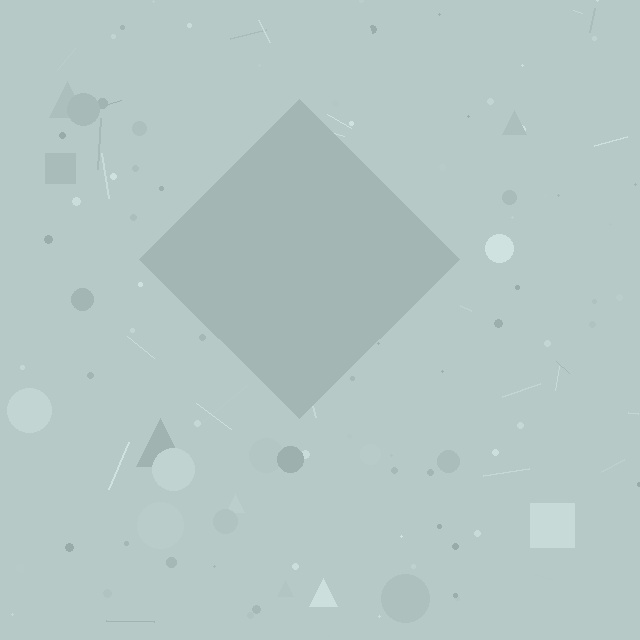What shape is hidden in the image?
A diamond is hidden in the image.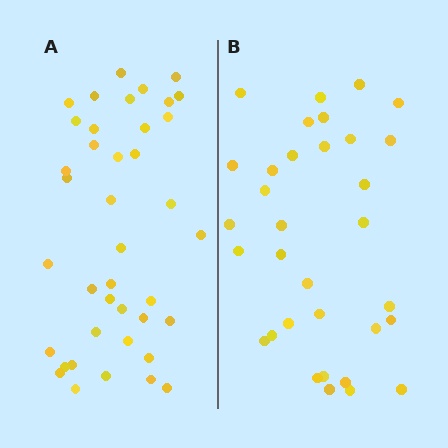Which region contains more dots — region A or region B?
Region A (the left region) has more dots.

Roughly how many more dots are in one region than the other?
Region A has roughly 8 or so more dots than region B.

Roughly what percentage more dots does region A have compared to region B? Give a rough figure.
About 20% more.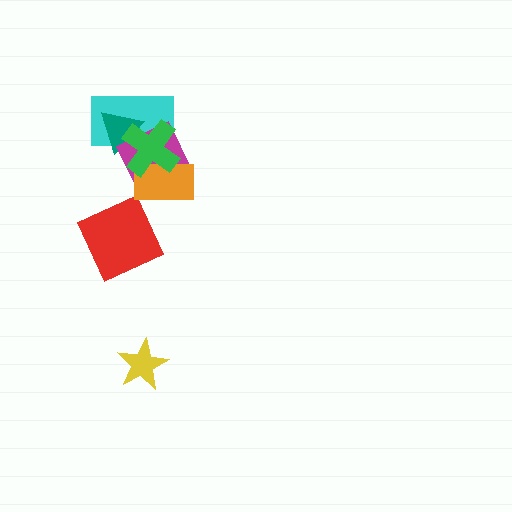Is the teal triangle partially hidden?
Yes, it is partially covered by another shape.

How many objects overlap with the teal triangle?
3 objects overlap with the teal triangle.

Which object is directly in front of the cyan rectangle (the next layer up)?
The teal triangle is directly in front of the cyan rectangle.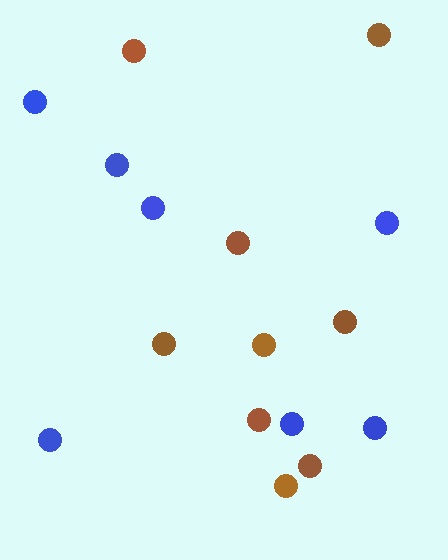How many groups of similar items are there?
There are 2 groups: one group of blue circles (7) and one group of brown circles (9).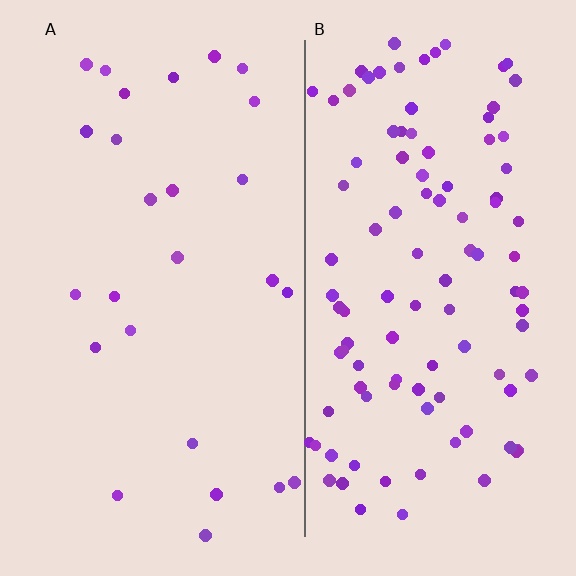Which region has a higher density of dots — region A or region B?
B (the right).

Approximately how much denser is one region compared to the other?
Approximately 4.0× — region B over region A.